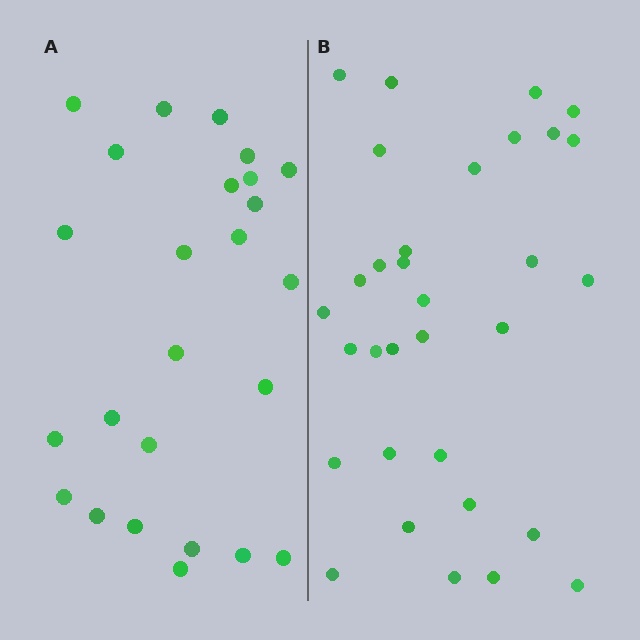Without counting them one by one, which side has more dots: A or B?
Region B (the right region) has more dots.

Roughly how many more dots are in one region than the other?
Region B has roughly 8 or so more dots than region A.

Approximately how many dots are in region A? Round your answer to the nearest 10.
About 20 dots. (The exact count is 25, which rounds to 20.)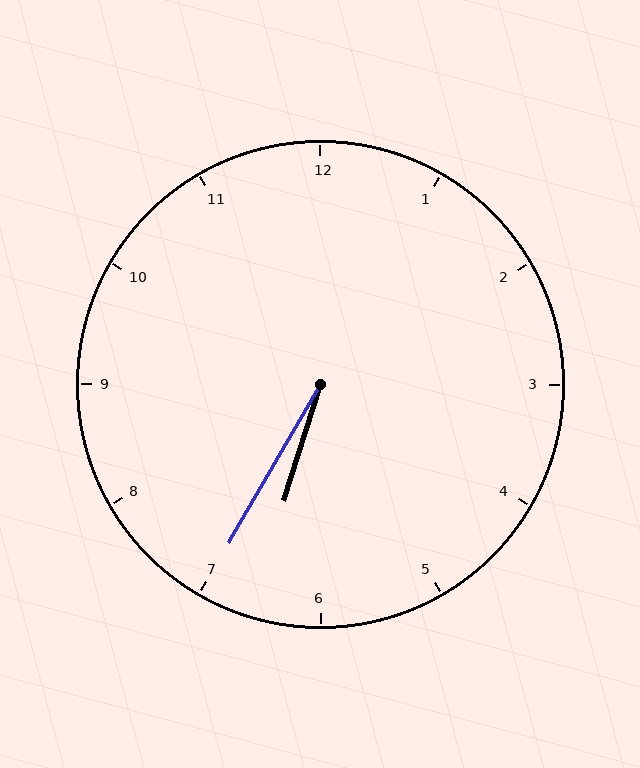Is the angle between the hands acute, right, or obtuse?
It is acute.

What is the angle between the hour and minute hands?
Approximately 12 degrees.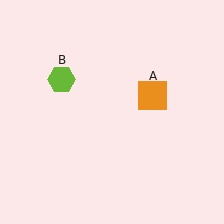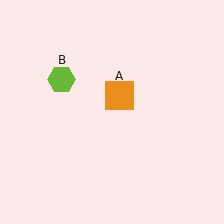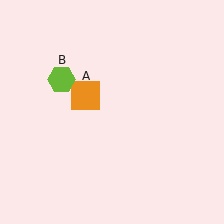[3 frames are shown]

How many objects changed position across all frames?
1 object changed position: orange square (object A).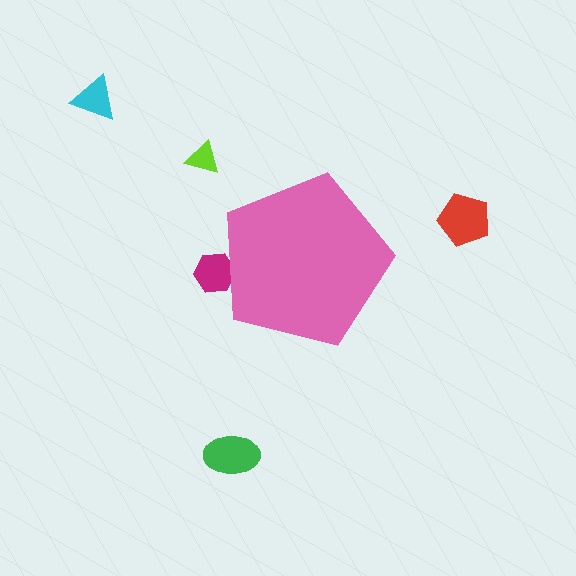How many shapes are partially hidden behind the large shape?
1 shape is partially hidden.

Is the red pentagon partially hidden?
No, the red pentagon is fully visible.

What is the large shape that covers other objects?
A pink pentagon.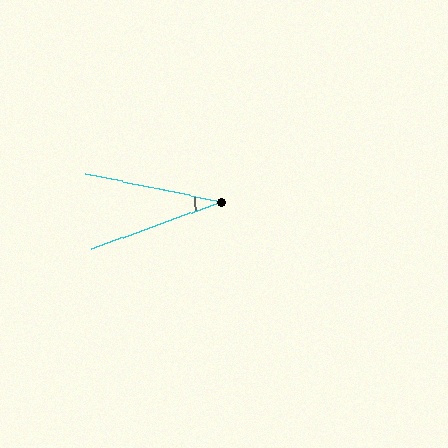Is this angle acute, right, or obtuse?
It is acute.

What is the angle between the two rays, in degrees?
Approximately 31 degrees.